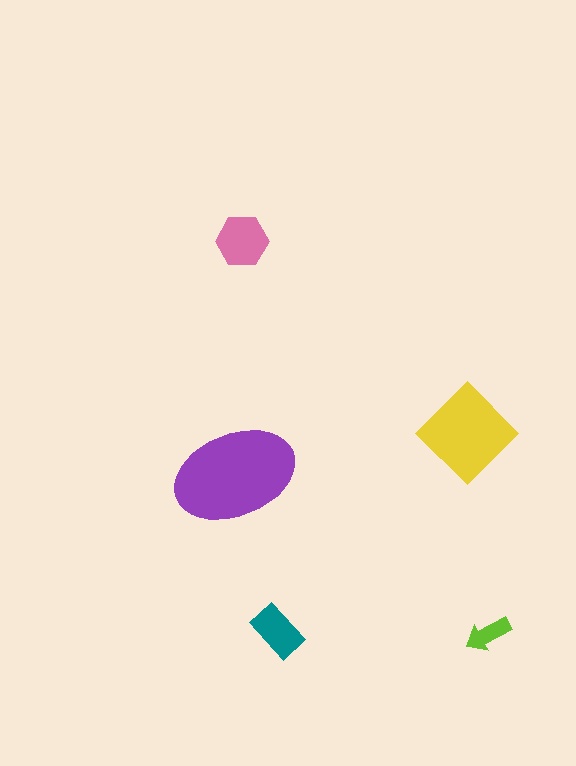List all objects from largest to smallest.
The purple ellipse, the yellow diamond, the pink hexagon, the teal rectangle, the lime arrow.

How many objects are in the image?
There are 5 objects in the image.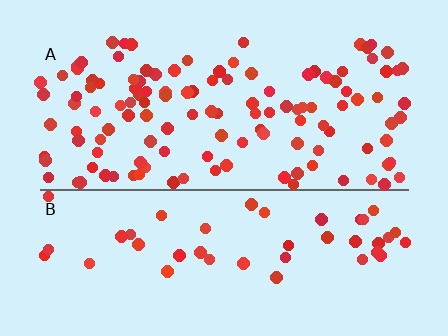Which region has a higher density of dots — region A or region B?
A (the top).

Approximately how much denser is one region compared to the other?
Approximately 2.6× — region A over region B.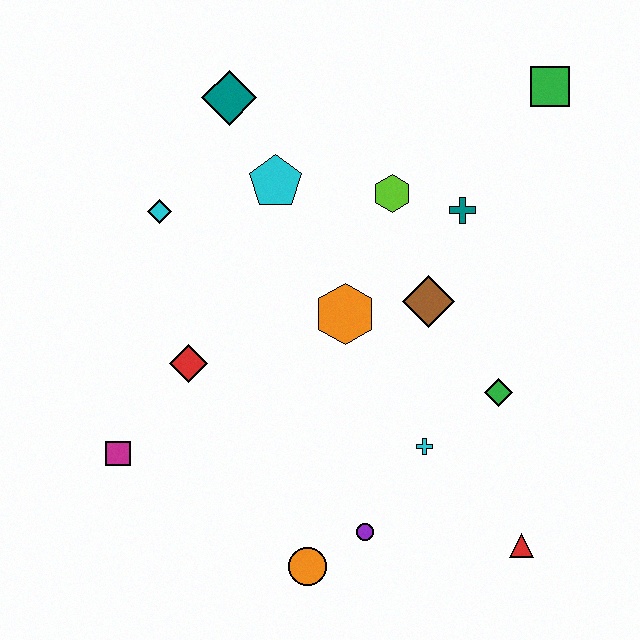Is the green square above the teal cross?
Yes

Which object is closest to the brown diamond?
The orange hexagon is closest to the brown diamond.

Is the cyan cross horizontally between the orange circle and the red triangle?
Yes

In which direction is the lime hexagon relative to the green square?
The lime hexagon is to the left of the green square.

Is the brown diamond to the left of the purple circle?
No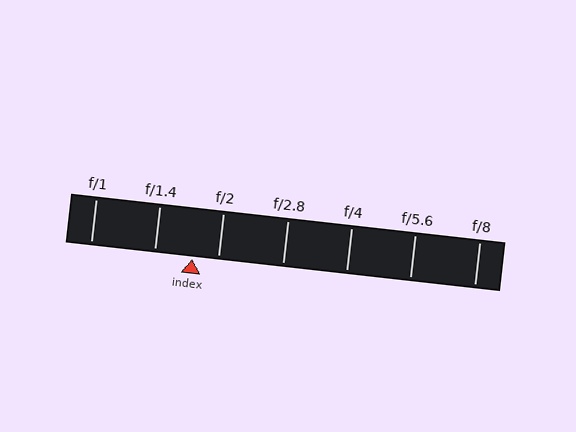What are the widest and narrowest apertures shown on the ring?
The widest aperture shown is f/1 and the narrowest is f/8.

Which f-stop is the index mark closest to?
The index mark is closest to f/2.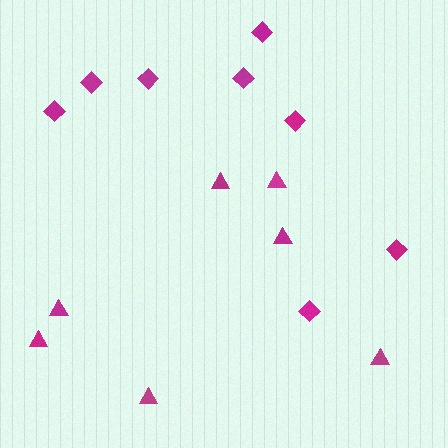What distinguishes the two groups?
There are 2 groups: one group of triangles (7) and one group of diamonds (8).